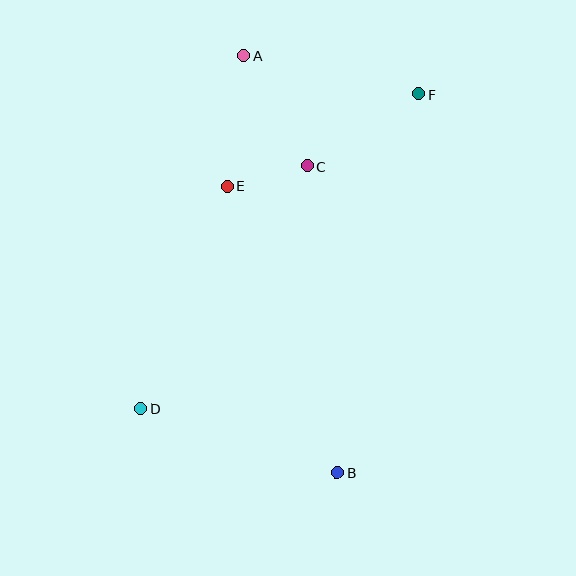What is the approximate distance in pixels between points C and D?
The distance between C and D is approximately 294 pixels.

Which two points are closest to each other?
Points C and E are closest to each other.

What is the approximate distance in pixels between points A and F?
The distance between A and F is approximately 179 pixels.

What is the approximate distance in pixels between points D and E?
The distance between D and E is approximately 239 pixels.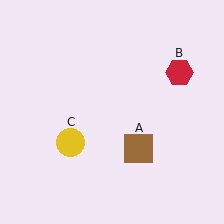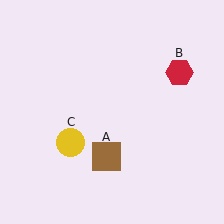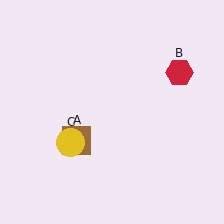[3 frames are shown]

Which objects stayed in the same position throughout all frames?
Red hexagon (object B) and yellow circle (object C) remained stationary.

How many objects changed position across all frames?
1 object changed position: brown square (object A).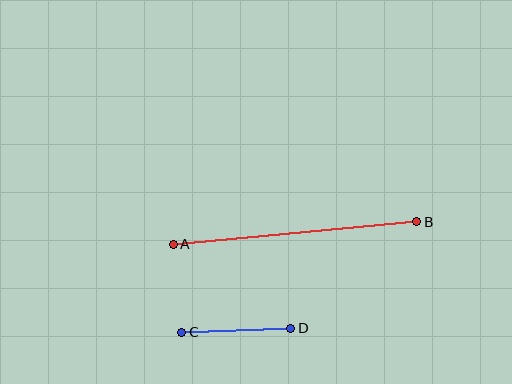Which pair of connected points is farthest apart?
Points A and B are farthest apart.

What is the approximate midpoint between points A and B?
The midpoint is at approximately (295, 233) pixels.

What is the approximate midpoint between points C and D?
The midpoint is at approximately (236, 330) pixels.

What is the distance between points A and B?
The distance is approximately 245 pixels.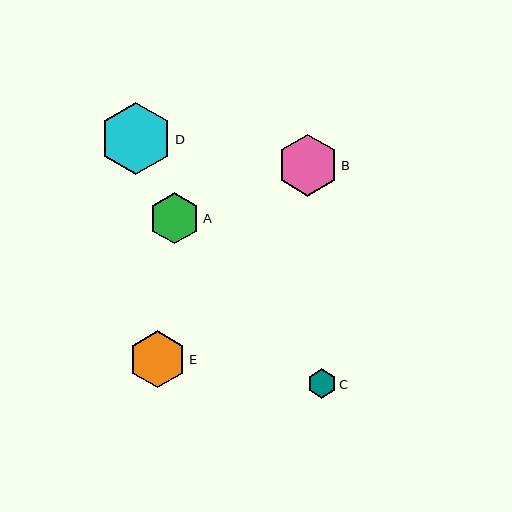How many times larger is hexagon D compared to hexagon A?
Hexagon D is approximately 1.4 times the size of hexagon A.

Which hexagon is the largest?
Hexagon D is the largest with a size of approximately 72 pixels.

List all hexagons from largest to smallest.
From largest to smallest: D, B, E, A, C.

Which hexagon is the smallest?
Hexagon C is the smallest with a size of approximately 29 pixels.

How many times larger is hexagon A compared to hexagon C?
Hexagon A is approximately 1.8 times the size of hexagon C.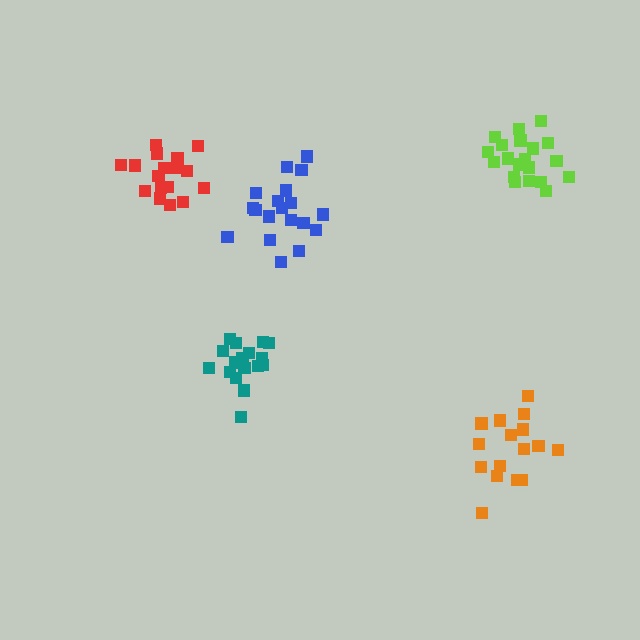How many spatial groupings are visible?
There are 5 spatial groupings.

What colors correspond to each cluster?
The clusters are colored: orange, teal, lime, red, blue.